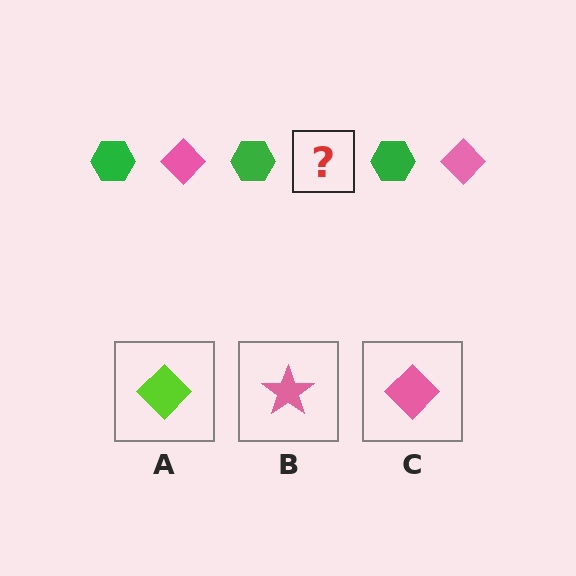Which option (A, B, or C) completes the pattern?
C.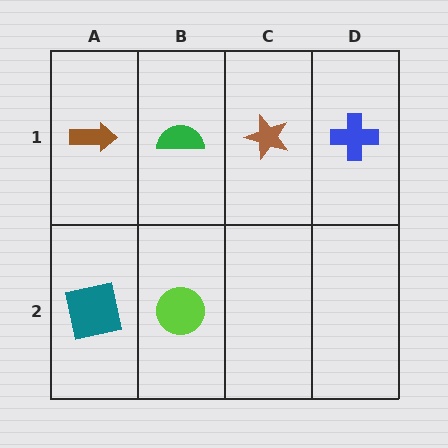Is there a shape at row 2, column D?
No, that cell is empty.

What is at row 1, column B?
A green semicircle.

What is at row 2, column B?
A lime circle.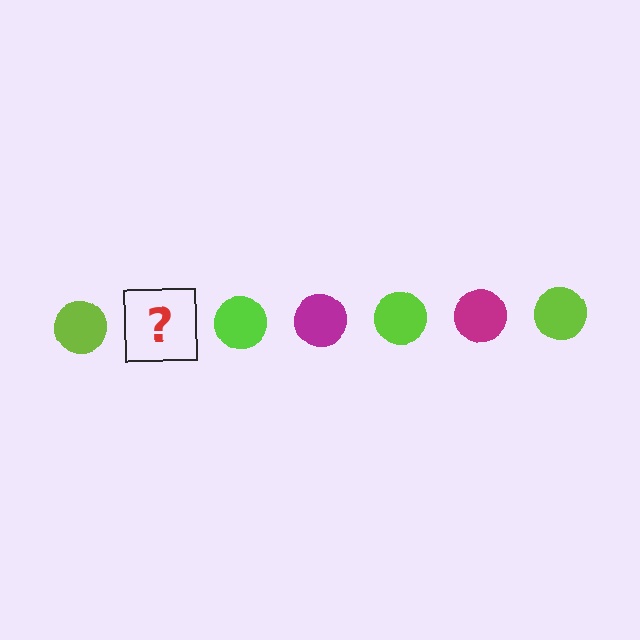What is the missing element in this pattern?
The missing element is a magenta circle.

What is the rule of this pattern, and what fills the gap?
The rule is that the pattern cycles through lime, magenta circles. The gap should be filled with a magenta circle.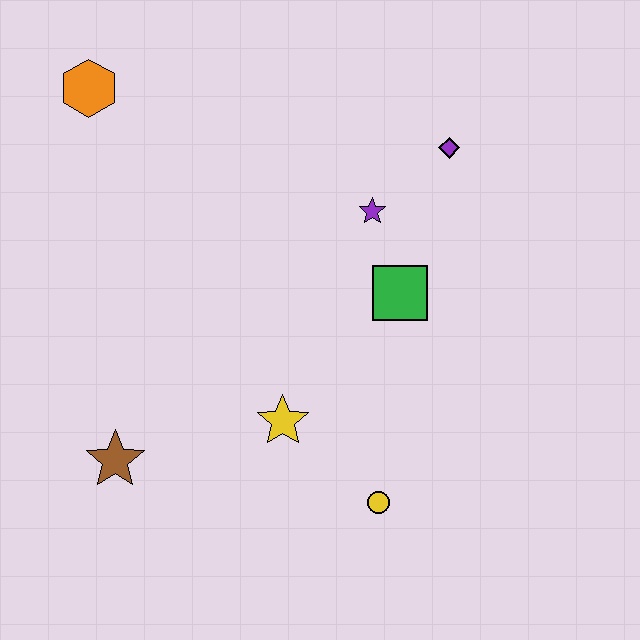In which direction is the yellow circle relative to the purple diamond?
The yellow circle is below the purple diamond.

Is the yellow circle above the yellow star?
No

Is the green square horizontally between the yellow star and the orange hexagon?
No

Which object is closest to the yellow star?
The yellow circle is closest to the yellow star.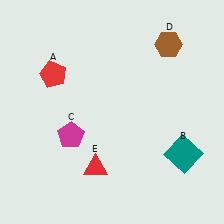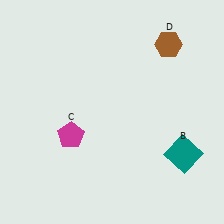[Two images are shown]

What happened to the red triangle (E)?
The red triangle (E) was removed in Image 2. It was in the bottom-left area of Image 1.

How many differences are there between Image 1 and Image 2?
There are 2 differences between the two images.